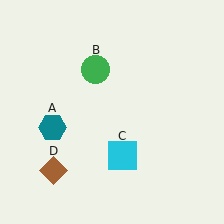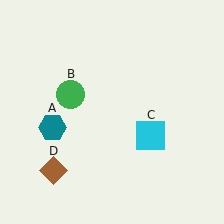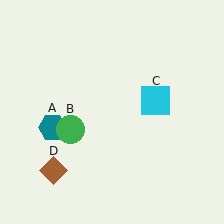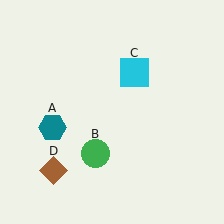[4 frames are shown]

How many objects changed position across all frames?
2 objects changed position: green circle (object B), cyan square (object C).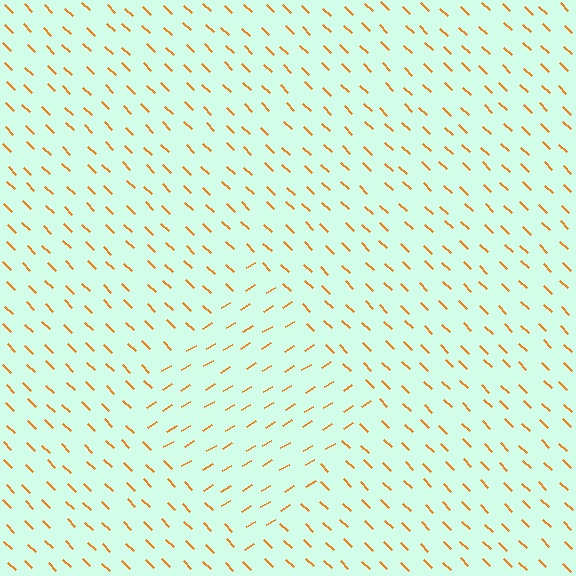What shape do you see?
I see a diamond.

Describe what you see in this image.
The image is filled with small orange line segments. A diamond region in the image has lines oriented differently from the surrounding lines, creating a visible texture boundary.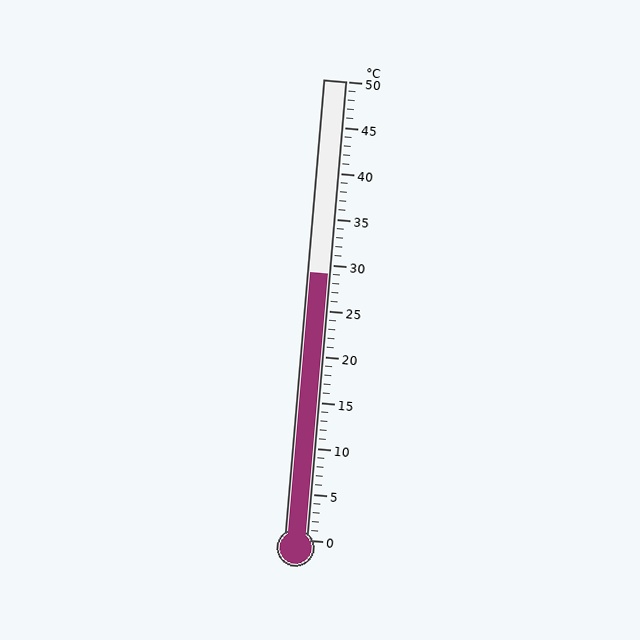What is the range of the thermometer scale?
The thermometer scale ranges from 0°C to 50°C.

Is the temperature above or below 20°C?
The temperature is above 20°C.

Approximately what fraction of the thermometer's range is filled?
The thermometer is filled to approximately 60% of its range.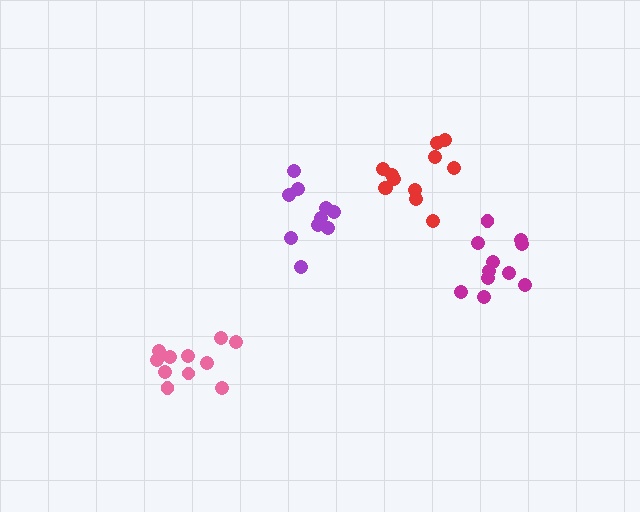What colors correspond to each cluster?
The clusters are colored: red, magenta, purple, pink.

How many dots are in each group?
Group 1: 12 dots, Group 2: 11 dots, Group 3: 10 dots, Group 4: 11 dots (44 total).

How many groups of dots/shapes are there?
There are 4 groups.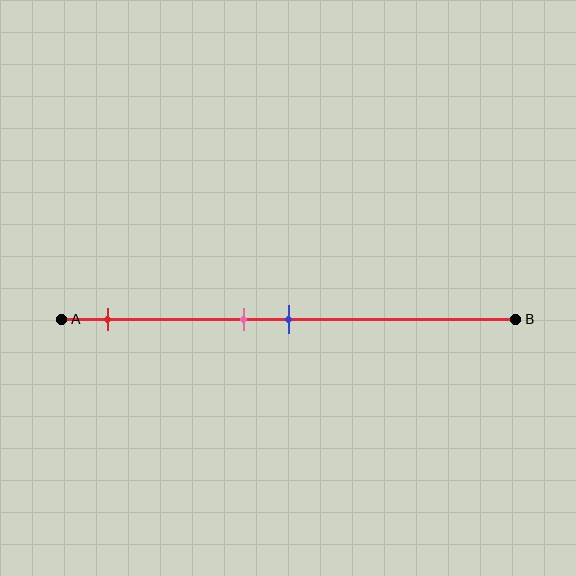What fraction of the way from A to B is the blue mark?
The blue mark is approximately 50% (0.5) of the way from A to B.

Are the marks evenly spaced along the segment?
No, the marks are not evenly spaced.